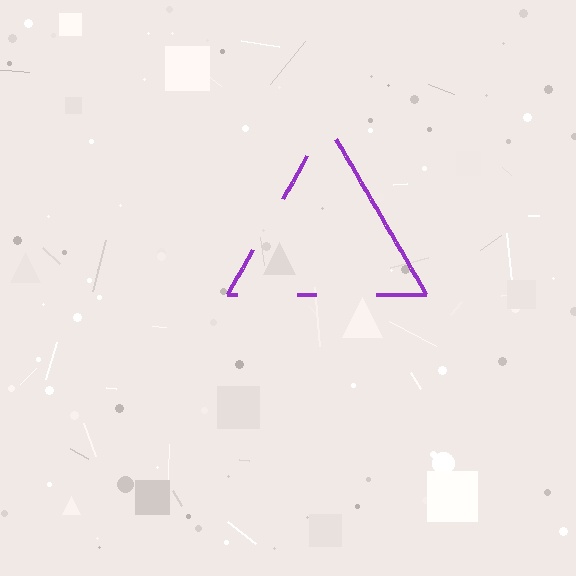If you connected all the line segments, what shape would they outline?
They would outline a triangle.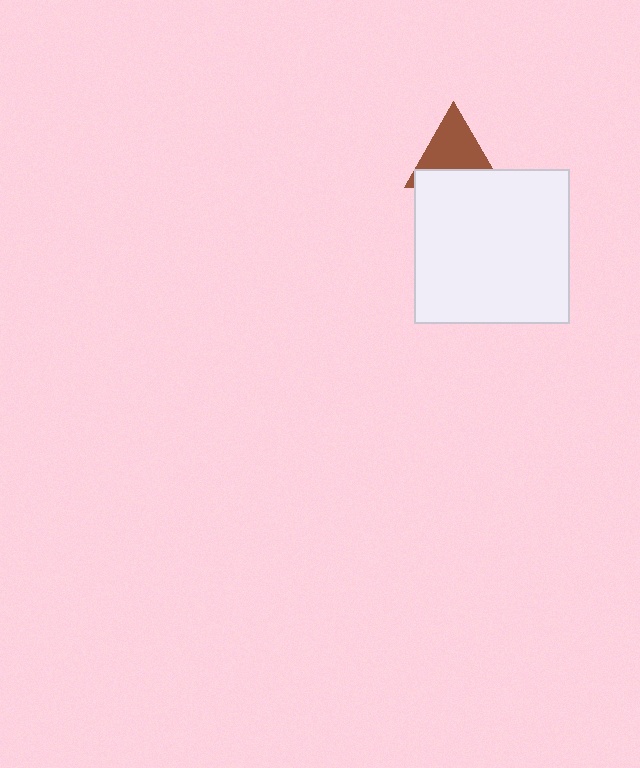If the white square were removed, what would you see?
You would see the complete brown triangle.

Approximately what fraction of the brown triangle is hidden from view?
Roughly 35% of the brown triangle is hidden behind the white square.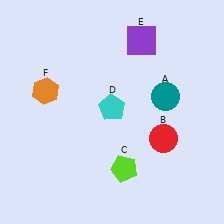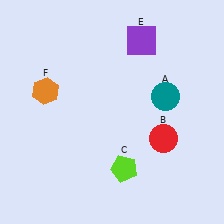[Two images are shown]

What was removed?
The cyan pentagon (D) was removed in Image 2.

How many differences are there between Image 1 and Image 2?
There is 1 difference between the two images.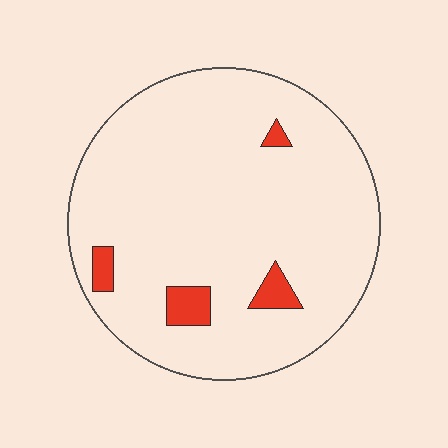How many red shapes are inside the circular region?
4.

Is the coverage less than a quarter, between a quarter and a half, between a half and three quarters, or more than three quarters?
Less than a quarter.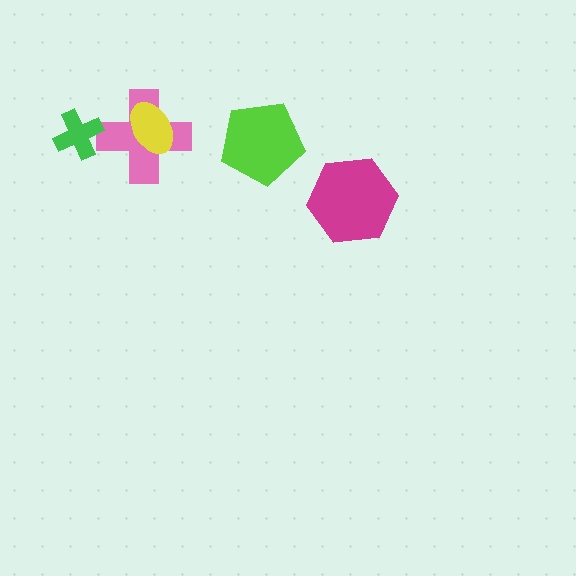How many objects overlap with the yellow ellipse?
1 object overlaps with the yellow ellipse.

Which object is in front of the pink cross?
The yellow ellipse is in front of the pink cross.